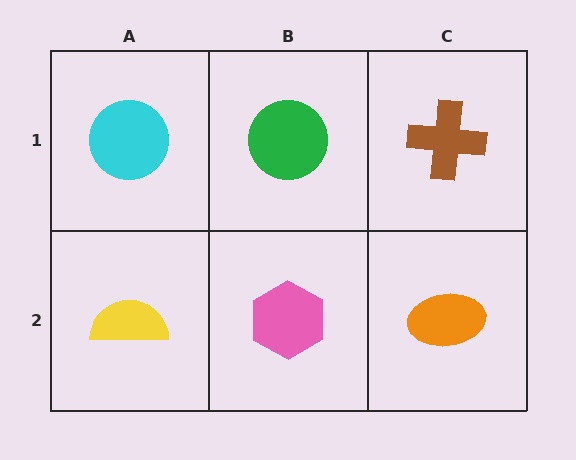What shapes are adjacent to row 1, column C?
An orange ellipse (row 2, column C), a green circle (row 1, column B).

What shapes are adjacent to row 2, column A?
A cyan circle (row 1, column A), a pink hexagon (row 2, column B).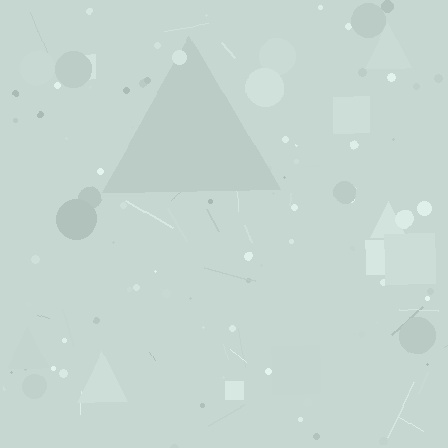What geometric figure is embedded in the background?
A triangle is embedded in the background.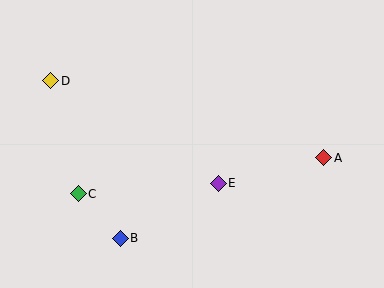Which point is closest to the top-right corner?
Point A is closest to the top-right corner.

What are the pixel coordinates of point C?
Point C is at (78, 194).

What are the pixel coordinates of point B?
Point B is at (120, 238).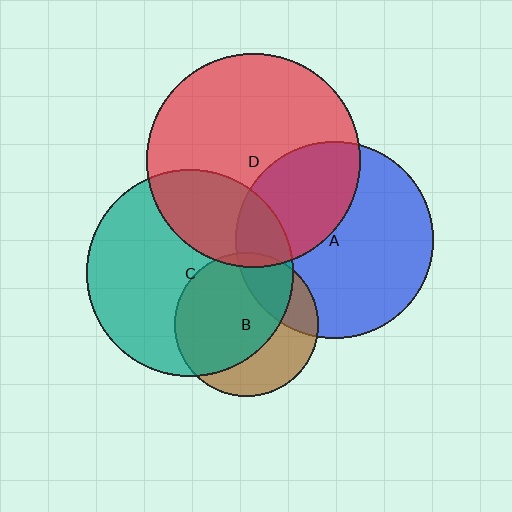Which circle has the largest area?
Circle D (red).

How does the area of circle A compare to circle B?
Approximately 1.9 times.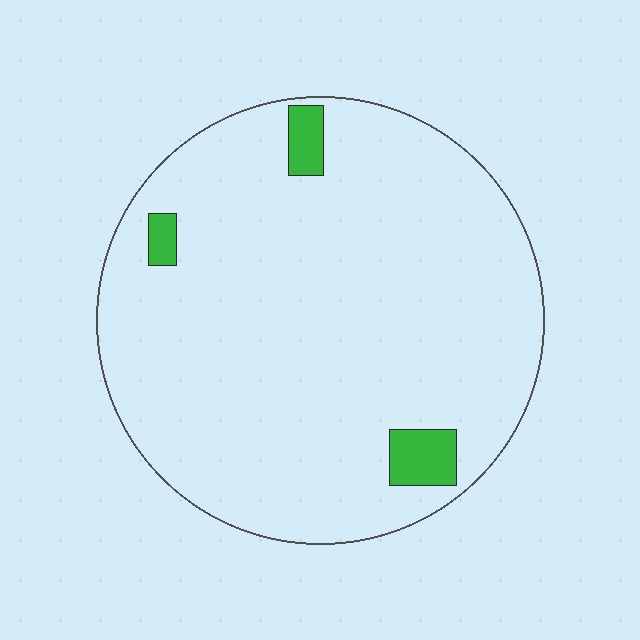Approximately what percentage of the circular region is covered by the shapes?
Approximately 5%.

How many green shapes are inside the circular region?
3.